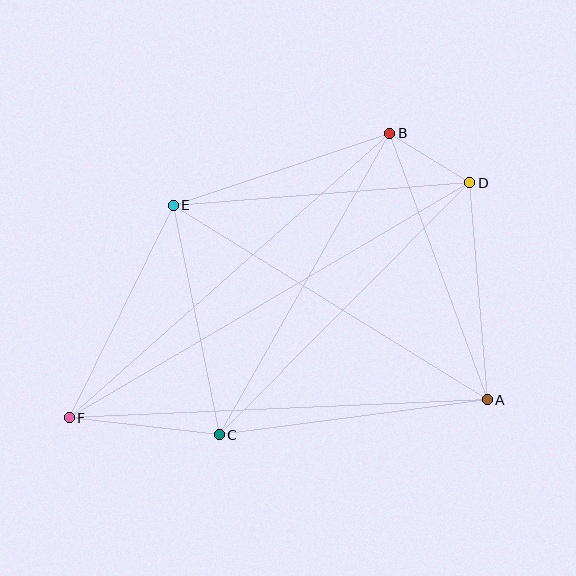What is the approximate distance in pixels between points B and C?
The distance between B and C is approximately 346 pixels.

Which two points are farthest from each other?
Points D and F are farthest from each other.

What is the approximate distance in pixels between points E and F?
The distance between E and F is approximately 237 pixels.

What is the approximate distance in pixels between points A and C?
The distance between A and C is approximately 270 pixels.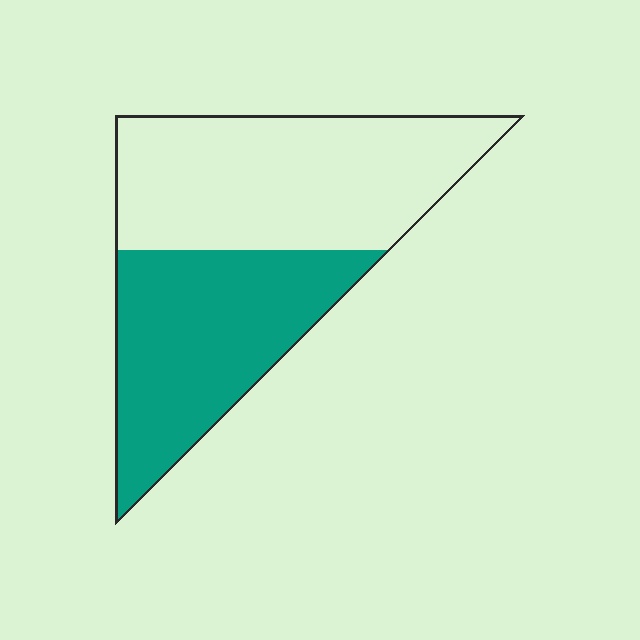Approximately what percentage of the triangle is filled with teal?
Approximately 45%.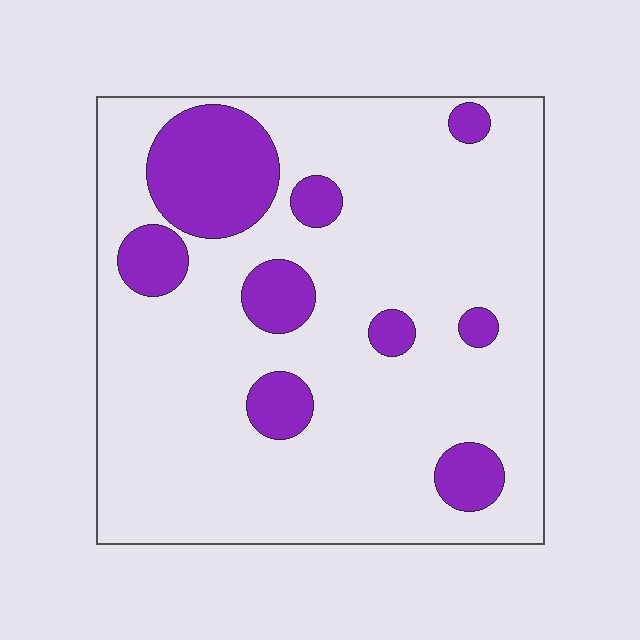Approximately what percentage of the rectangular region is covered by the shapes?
Approximately 20%.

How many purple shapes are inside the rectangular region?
9.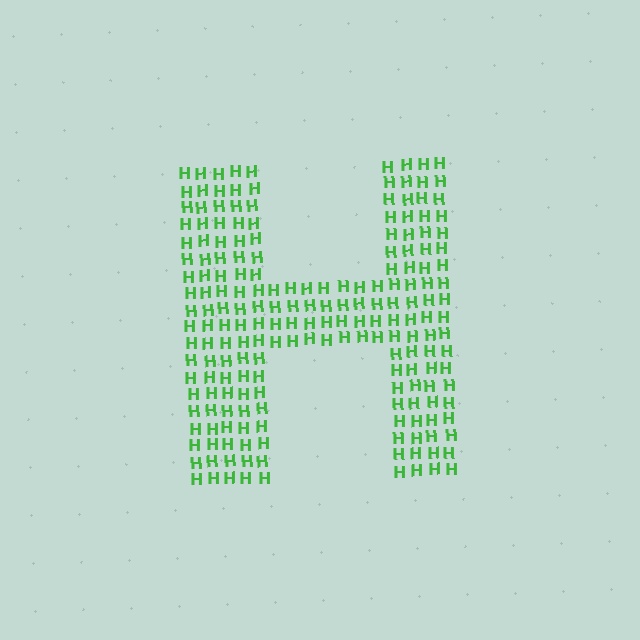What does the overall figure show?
The overall figure shows the letter H.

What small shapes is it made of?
It is made of small letter H's.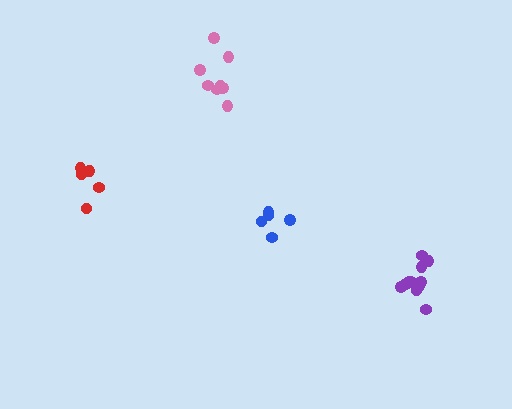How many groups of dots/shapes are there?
There are 4 groups.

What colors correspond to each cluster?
The clusters are colored: red, purple, blue, pink.